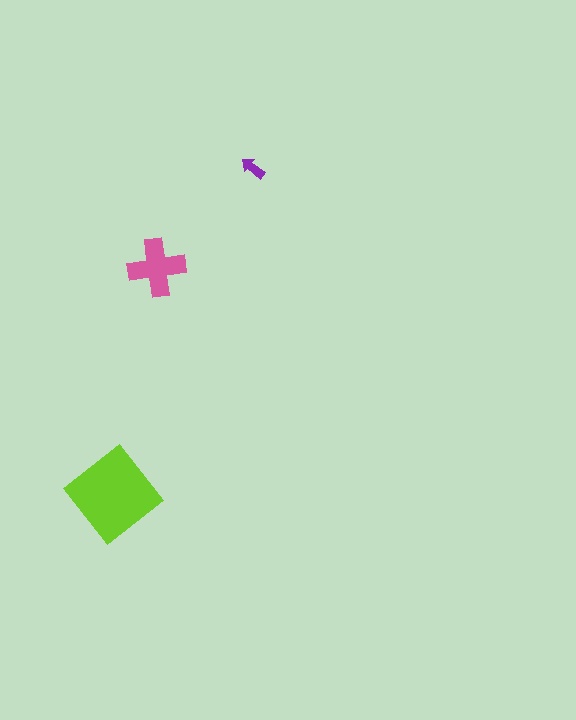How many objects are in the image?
There are 3 objects in the image.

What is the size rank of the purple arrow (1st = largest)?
3rd.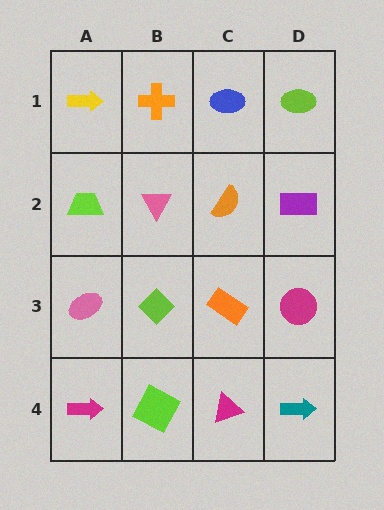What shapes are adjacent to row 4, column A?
A pink ellipse (row 3, column A), a lime square (row 4, column B).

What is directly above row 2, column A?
A yellow arrow.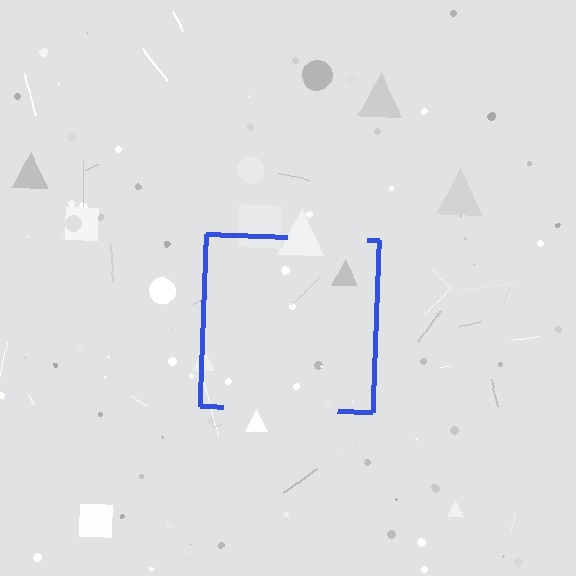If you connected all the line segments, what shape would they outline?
They would outline a square.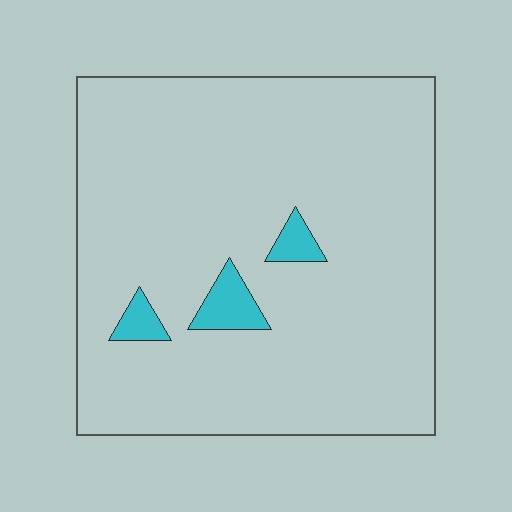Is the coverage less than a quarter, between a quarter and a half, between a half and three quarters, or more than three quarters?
Less than a quarter.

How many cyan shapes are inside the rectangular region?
3.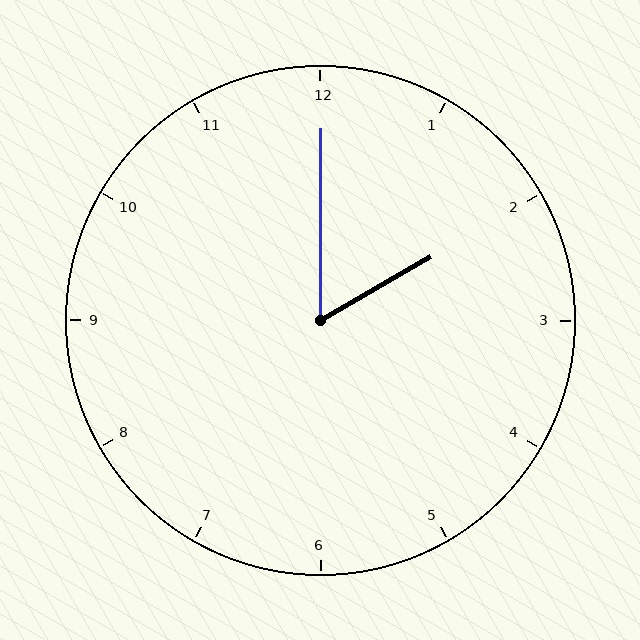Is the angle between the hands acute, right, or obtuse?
It is acute.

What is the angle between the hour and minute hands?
Approximately 60 degrees.